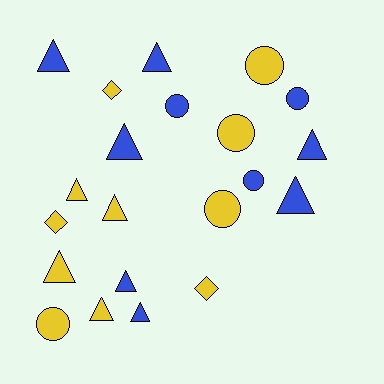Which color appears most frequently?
Yellow, with 11 objects.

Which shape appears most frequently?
Triangle, with 11 objects.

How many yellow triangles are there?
There are 4 yellow triangles.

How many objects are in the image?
There are 21 objects.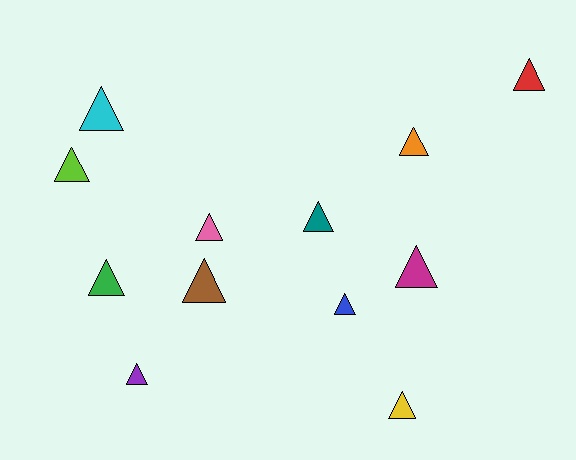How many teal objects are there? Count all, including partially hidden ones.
There is 1 teal object.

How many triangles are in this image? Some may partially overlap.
There are 12 triangles.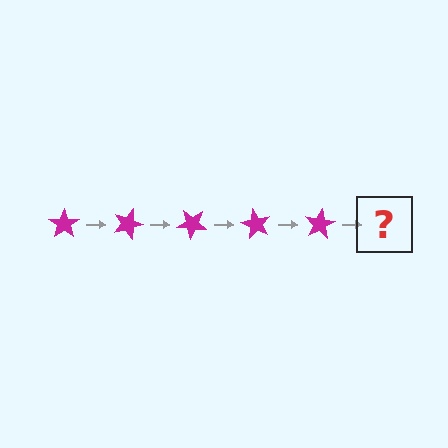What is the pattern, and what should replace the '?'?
The pattern is that the star rotates 20 degrees each step. The '?' should be a magenta star rotated 100 degrees.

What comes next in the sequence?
The next element should be a magenta star rotated 100 degrees.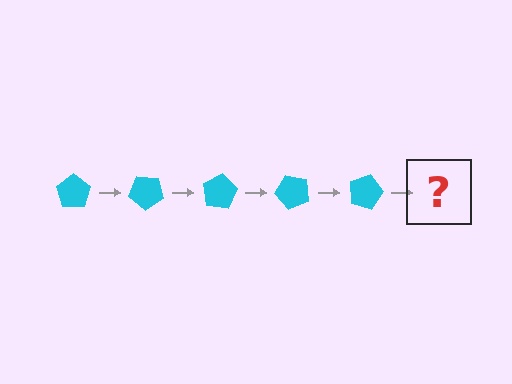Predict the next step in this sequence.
The next step is a cyan pentagon rotated 200 degrees.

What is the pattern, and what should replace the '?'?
The pattern is that the pentagon rotates 40 degrees each step. The '?' should be a cyan pentagon rotated 200 degrees.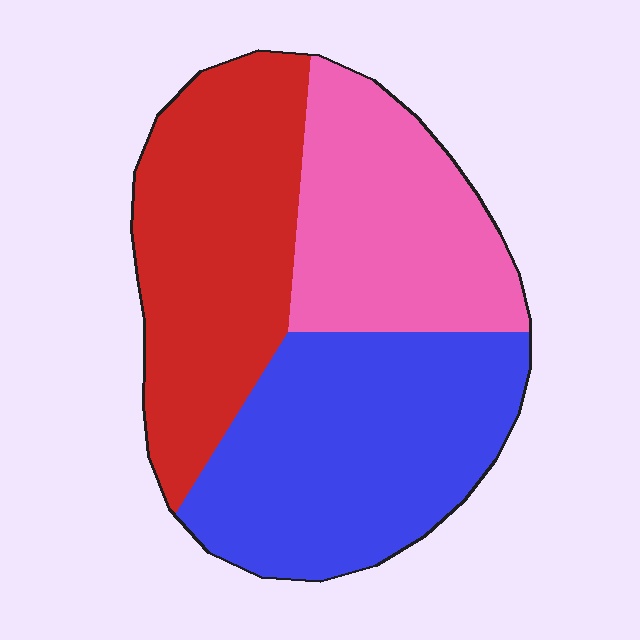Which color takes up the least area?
Pink, at roughly 30%.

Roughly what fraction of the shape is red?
Red takes up between a third and a half of the shape.